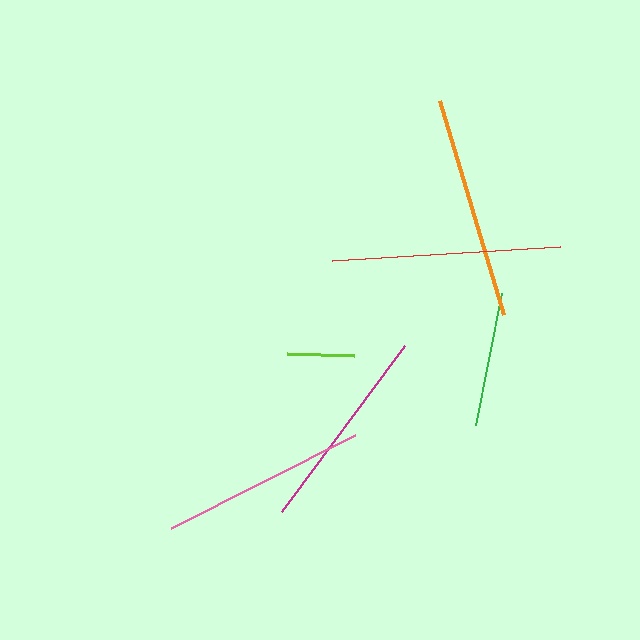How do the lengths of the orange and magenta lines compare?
The orange and magenta lines are approximately the same length.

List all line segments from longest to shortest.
From longest to shortest: red, orange, pink, magenta, green, lime.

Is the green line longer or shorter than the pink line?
The pink line is longer than the green line.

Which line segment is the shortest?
The lime line is the shortest at approximately 67 pixels.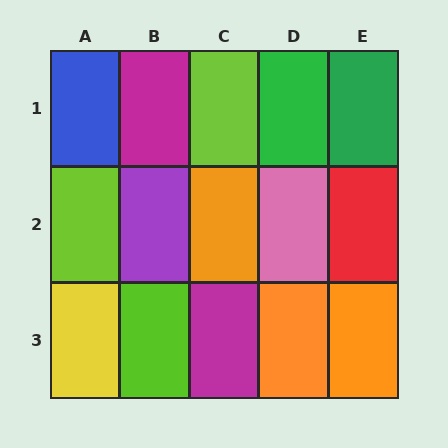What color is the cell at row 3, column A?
Yellow.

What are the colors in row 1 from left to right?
Blue, magenta, lime, green, green.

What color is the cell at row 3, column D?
Orange.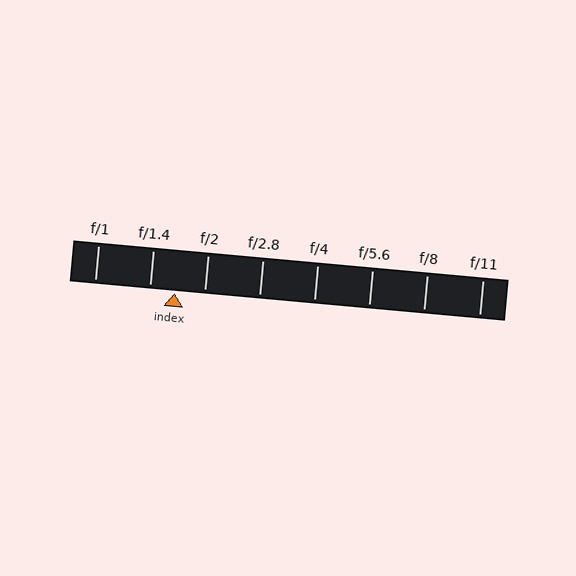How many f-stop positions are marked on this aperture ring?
There are 8 f-stop positions marked.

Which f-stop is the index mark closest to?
The index mark is closest to f/1.4.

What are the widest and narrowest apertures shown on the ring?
The widest aperture shown is f/1 and the narrowest is f/11.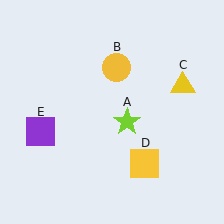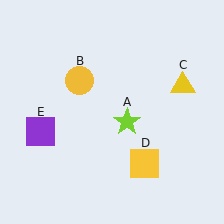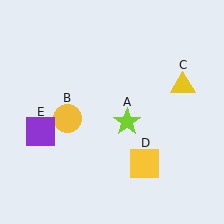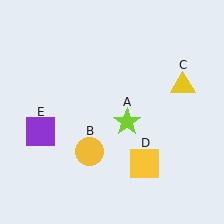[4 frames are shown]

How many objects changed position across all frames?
1 object changed position: yellow circle (object B).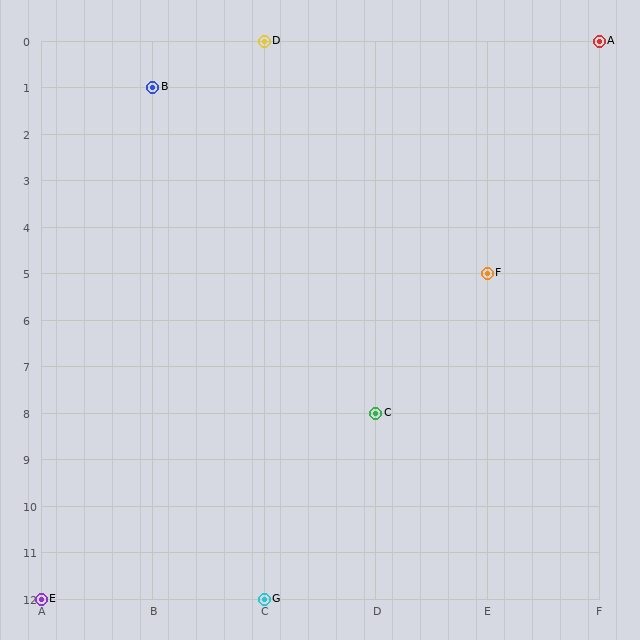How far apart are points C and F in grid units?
Points C and F are 1 column and 3 rows apart (about 3.2 grid units diagonally).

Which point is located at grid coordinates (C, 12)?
Point G is at (C, 12).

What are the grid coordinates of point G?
Point G is at grid coordinates (C, 12).